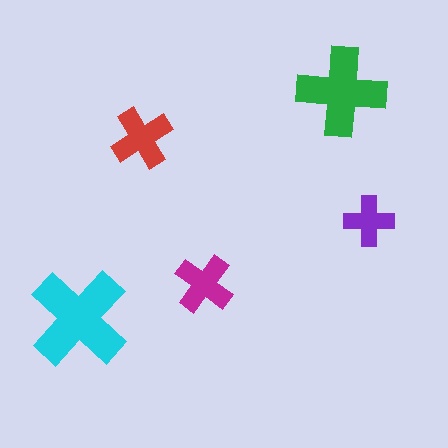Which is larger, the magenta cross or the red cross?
The red one.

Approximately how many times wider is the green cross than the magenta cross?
About 1.5 times wider.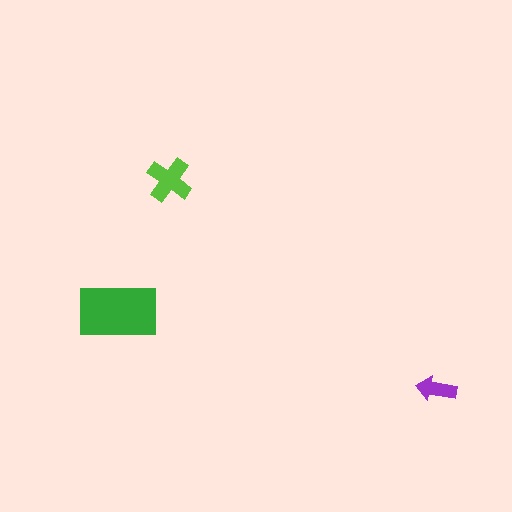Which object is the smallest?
The purple arrow.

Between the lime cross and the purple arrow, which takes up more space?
The lime cross.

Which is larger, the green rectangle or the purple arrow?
The green rectangle.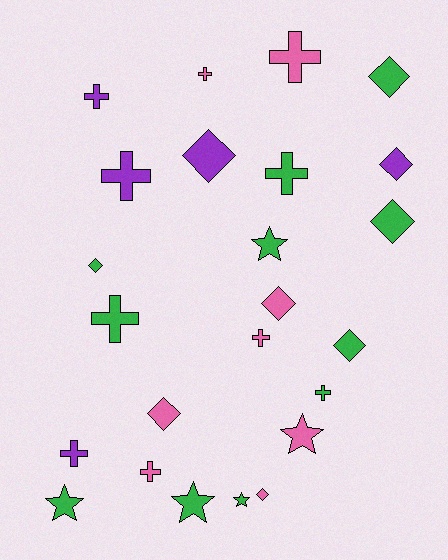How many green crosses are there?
There are 3 green crosses.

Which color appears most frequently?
Green, with 11 objects.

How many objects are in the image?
There are 24 objects.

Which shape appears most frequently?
Cross, with 10 objects.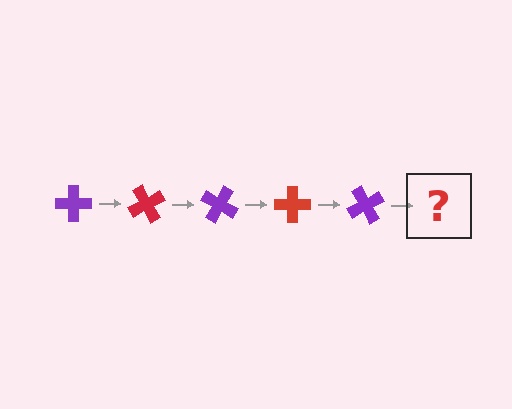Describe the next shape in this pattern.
It should be a red cross, rotated 300 degrees from the start.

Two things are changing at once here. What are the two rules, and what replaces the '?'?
The two rules are that it rotates 60 degrees each step and the color cycles through purple and red. The '?' should be a red cross, rotated 300 degrees from the start.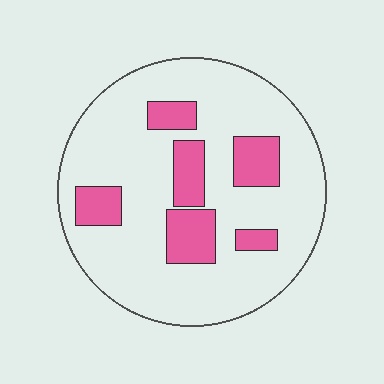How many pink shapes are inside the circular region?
6.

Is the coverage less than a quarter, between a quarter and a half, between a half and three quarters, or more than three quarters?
Less than a quarter.